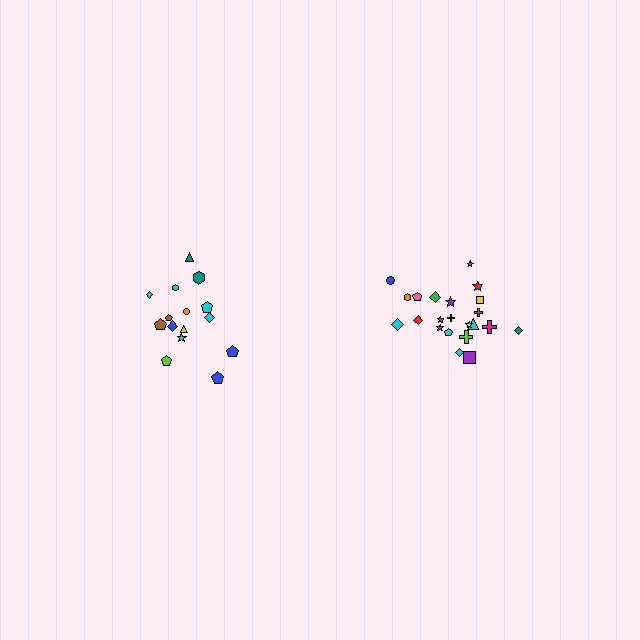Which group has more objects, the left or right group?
The right group.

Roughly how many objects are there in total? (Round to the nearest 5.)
Roughly 35 objects in total.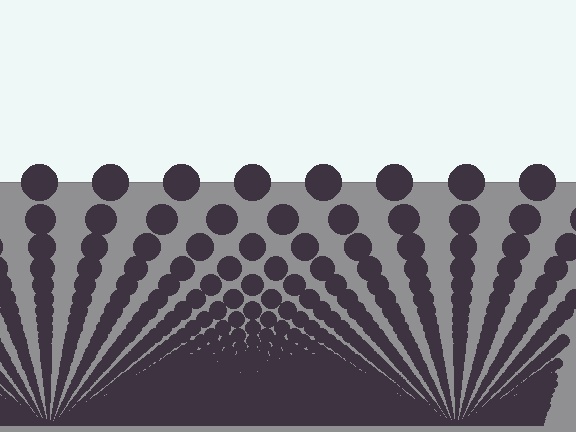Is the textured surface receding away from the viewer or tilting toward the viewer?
The surface appears to tilt toward the viewer. Texture elements get larger and sparser toward the top.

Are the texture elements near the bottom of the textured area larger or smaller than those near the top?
Smaller. The gradient is inverted — elements near the bottom are smaller and denser.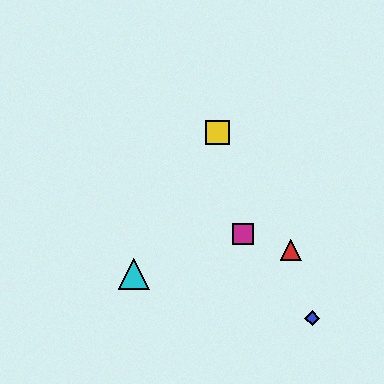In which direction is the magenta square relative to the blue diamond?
The magenta square is above the blue diamond.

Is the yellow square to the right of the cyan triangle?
Yes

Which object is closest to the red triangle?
The magenta square is closest to the red triangle.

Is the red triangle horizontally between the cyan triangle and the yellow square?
No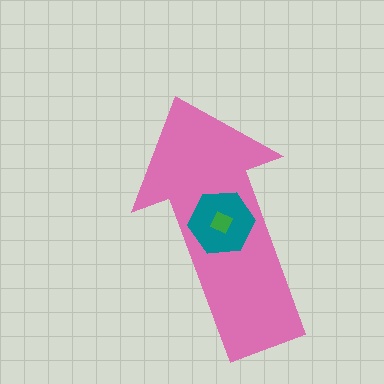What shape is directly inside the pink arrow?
The teal hexagon.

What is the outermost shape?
The pink arrow.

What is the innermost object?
The green square.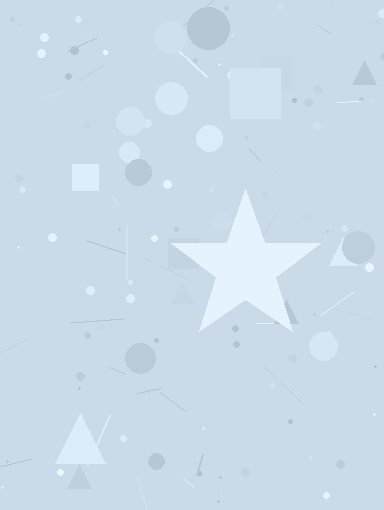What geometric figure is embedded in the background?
A star is embedded in the background.